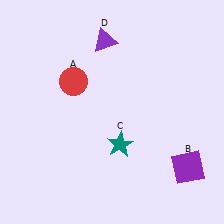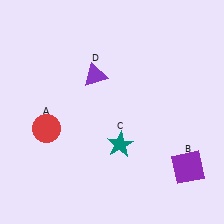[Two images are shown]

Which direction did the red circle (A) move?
The red circle (A) moved down.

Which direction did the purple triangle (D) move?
The purple triangle (D) moved down.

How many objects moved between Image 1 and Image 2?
2 objects moved between the two images.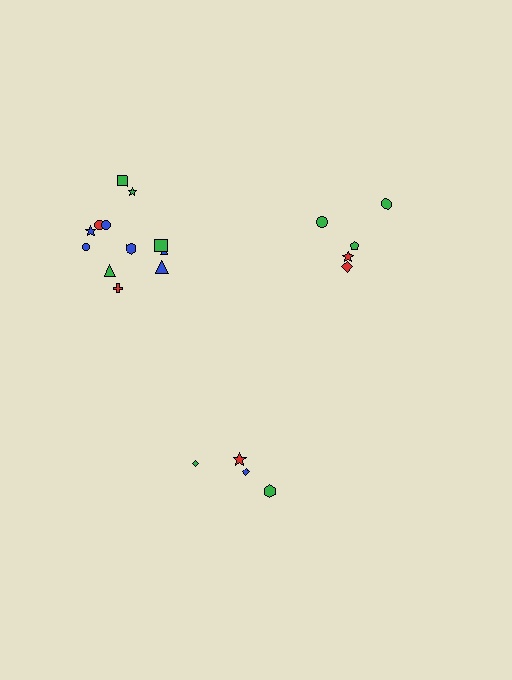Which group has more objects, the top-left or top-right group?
The top-left group.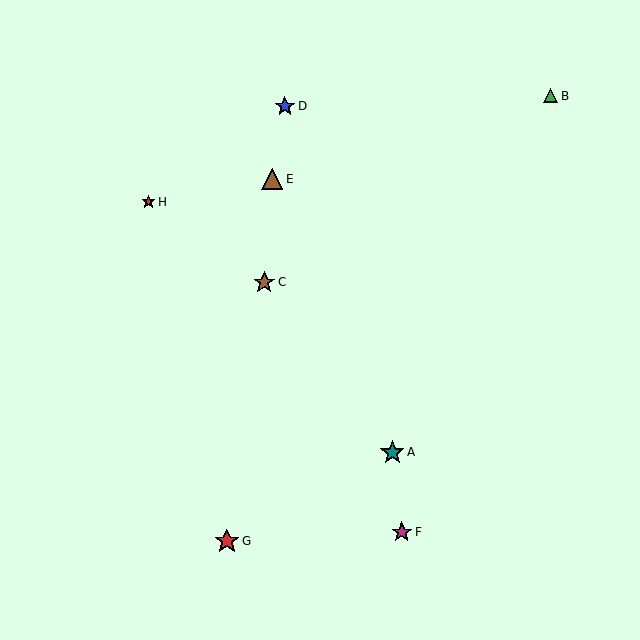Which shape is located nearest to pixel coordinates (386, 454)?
The teal star (labeled A) at (392, 452) is nearest to that location.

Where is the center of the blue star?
The center of the blue star is at (285, 106).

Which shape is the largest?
The red star (labeled G) is the largest.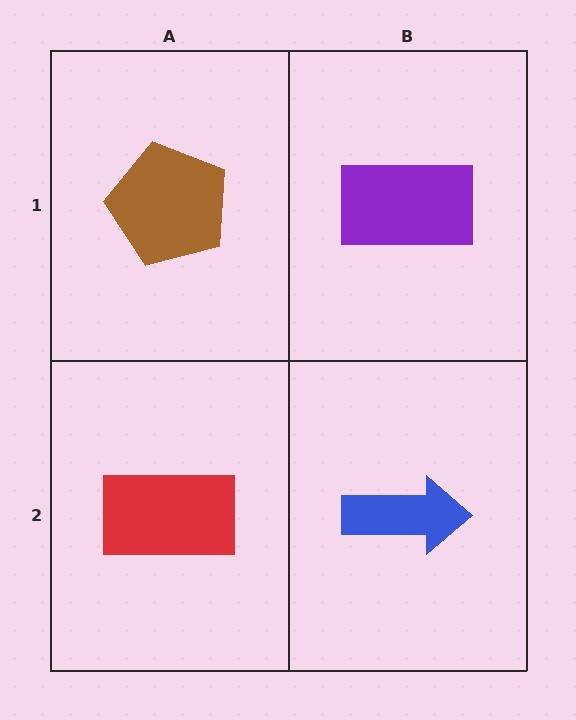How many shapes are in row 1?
2 shapes.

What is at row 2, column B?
A blue arrow.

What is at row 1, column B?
A purple rectangle.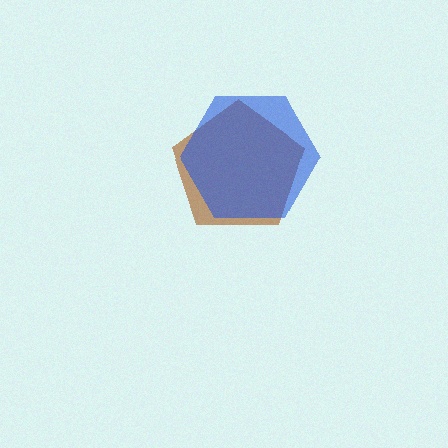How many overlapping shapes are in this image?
There are 2 overlapping shapes in the image.